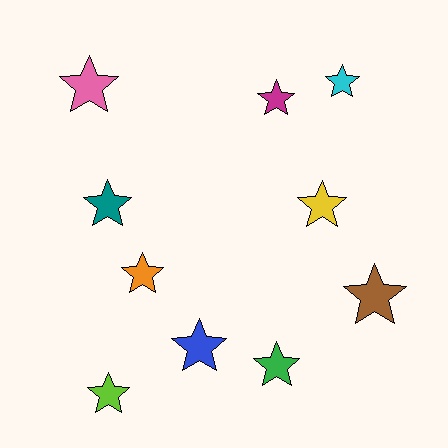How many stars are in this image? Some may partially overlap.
There are 10 stars.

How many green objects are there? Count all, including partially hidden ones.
There is 1 green object.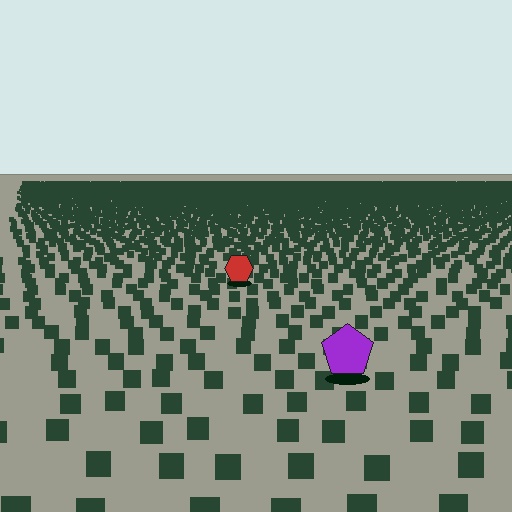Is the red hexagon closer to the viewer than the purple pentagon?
No. The purple pentagon is closer — you can tell from the texture gradient: the ground texture is coarser near it.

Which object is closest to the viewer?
The purple pentagon is closest. The texture marks near it are larger and more spread out.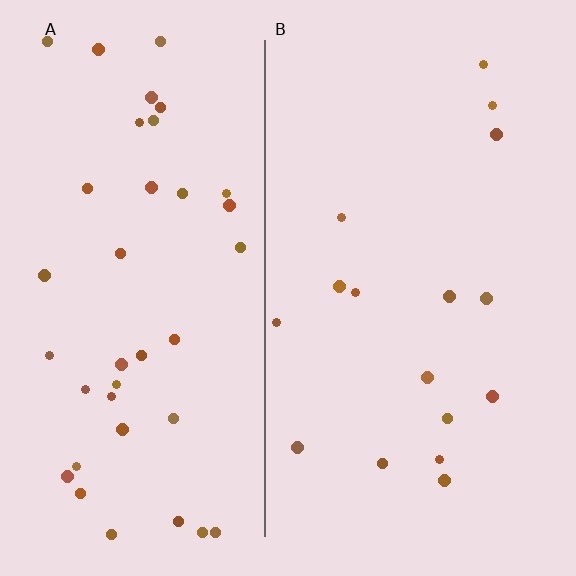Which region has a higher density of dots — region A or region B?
A (the left).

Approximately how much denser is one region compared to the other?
Approximately 2.4× — region A over region B.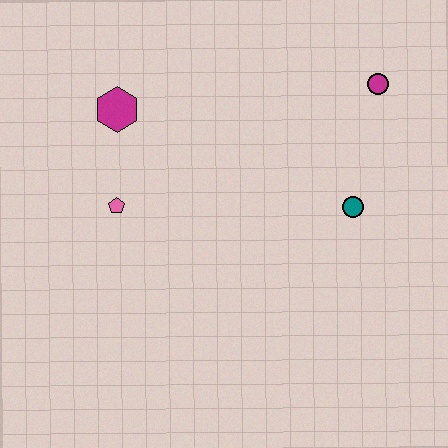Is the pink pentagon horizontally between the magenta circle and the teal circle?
No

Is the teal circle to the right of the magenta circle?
No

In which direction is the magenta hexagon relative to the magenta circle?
The magenta hexagon is to the left of the magenta circle.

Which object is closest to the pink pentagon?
The magenta hexagon is closest to the pink pentagon.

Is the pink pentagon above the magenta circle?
No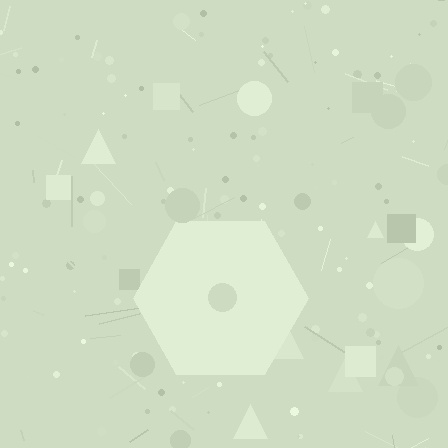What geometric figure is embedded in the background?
A hexagon is embedded in the background.